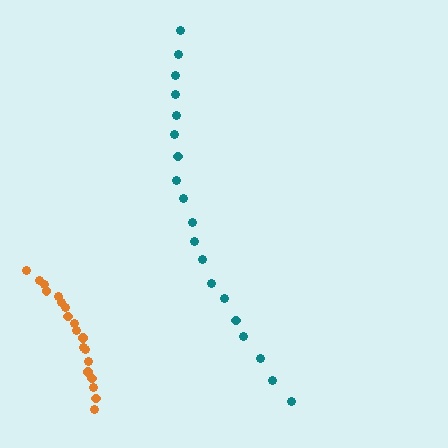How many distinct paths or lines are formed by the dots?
There are 2 distinct paths.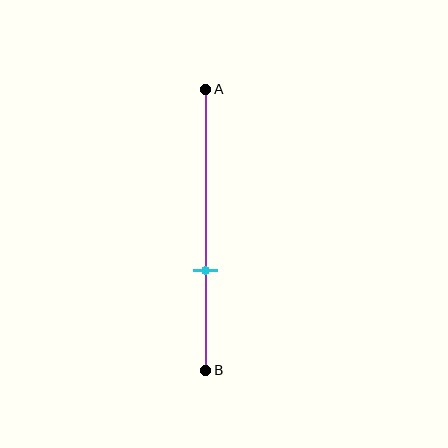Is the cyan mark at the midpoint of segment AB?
No, the mark is at about 65% from A, not at the 50% midpoint.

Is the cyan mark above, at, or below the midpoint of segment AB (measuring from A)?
The cyan mark is below the midpoint of segment AB.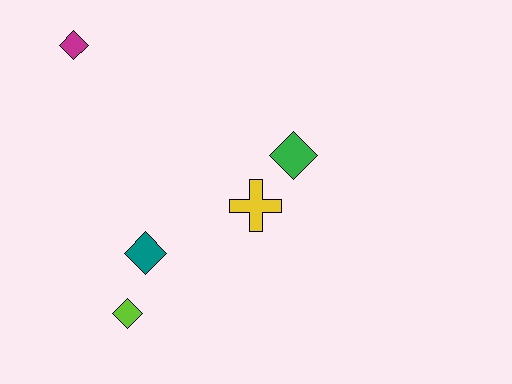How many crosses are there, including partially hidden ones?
There is 1 cross.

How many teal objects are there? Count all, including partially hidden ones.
There is 1 teal object.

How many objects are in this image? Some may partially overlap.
There are 5 objects.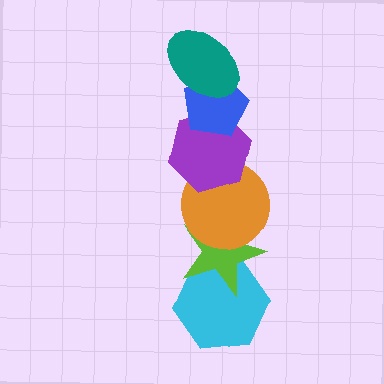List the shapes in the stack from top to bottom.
From top to bottom: the teal ellipse, the blue pentagon, the purple hexagon, the orange circle, the lime star, the cyan hexagon.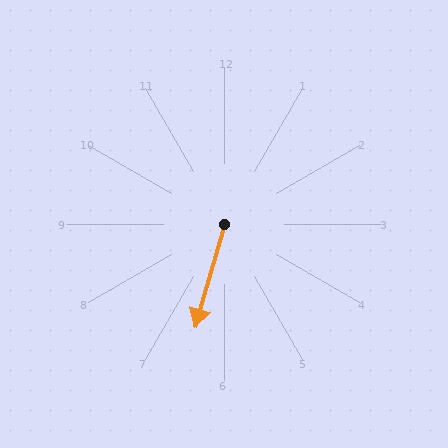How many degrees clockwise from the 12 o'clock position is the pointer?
Approximately 196 degrees.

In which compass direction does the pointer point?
South.